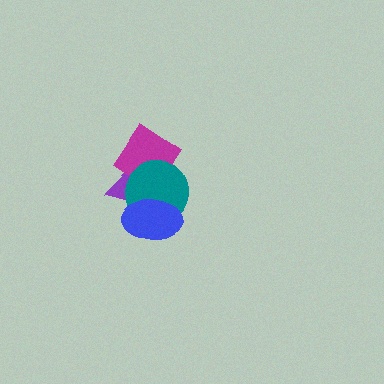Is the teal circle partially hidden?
Yes, it is partially covered by another shape.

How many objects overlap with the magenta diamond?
2 objects overlap with the magenta diamond.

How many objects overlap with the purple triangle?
3 objects overlap with the purple triangle.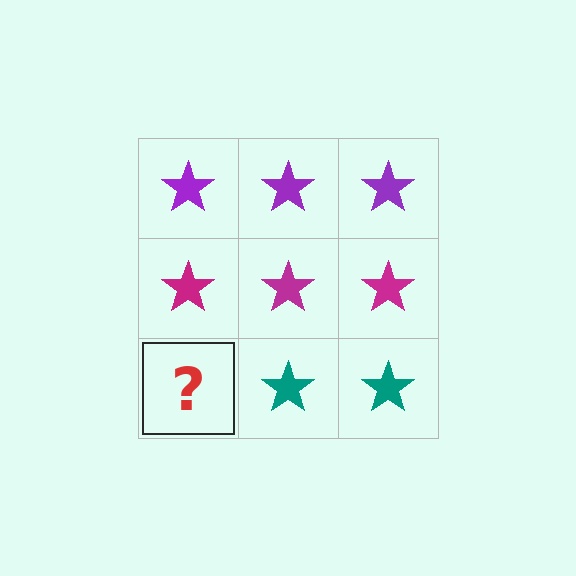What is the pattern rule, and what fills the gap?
The rule is that each row has a consistent color. The gap should be filled with a teal star.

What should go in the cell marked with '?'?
The missing cell should contain a teal star.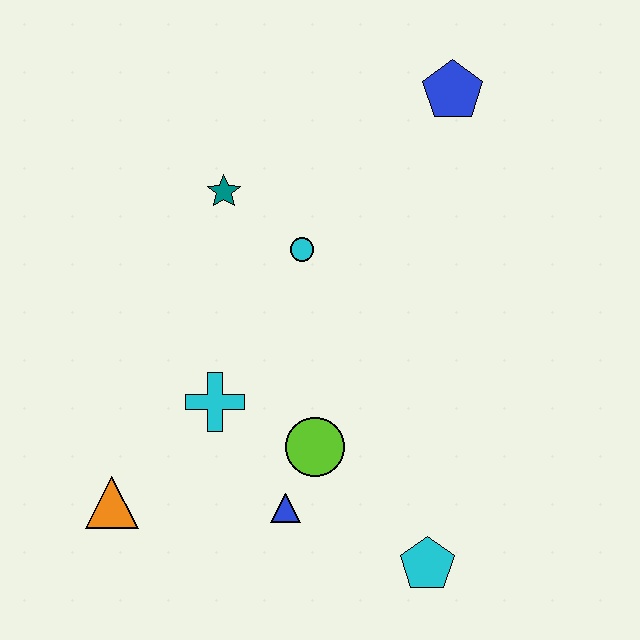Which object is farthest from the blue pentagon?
The orange triangle is farthest from the blue pentagon.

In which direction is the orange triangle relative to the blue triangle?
The orange triangle is to the left of the blue triangle.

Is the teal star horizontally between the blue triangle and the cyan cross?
Yes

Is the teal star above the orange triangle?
Yes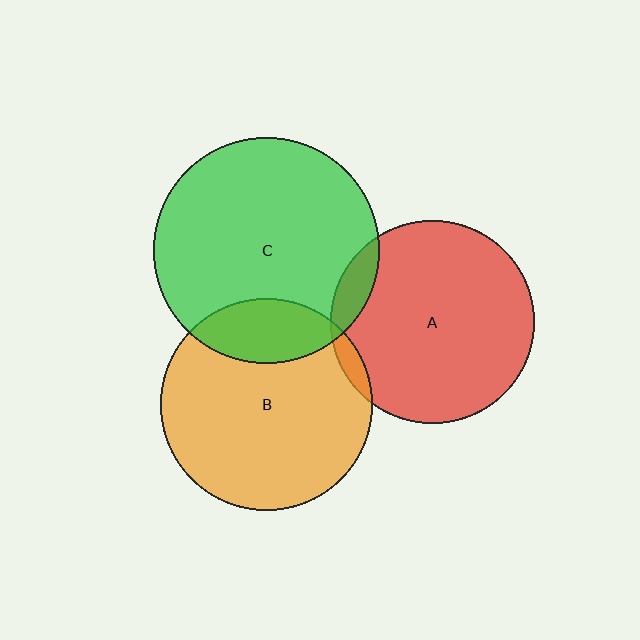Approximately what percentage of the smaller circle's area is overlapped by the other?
Approximately 10%.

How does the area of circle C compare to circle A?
Approximately 1.2 times.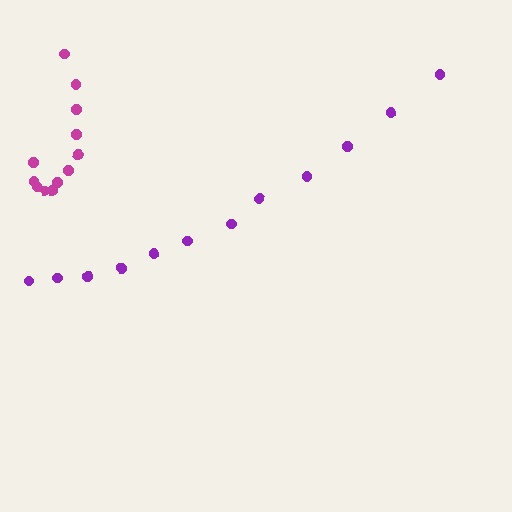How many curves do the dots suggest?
There are 2 distinct paths.